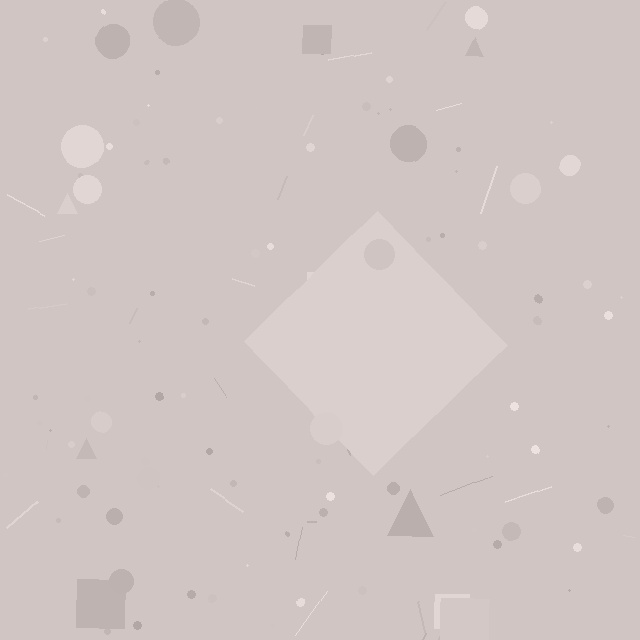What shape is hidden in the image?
A diamond is hidden in the image.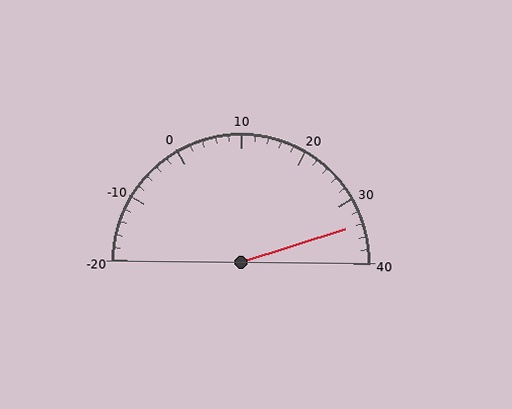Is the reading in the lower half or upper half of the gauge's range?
The reading is in the upper half of the range (-20 to 40).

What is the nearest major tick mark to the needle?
The nearest major tick mark is 30.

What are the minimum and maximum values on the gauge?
The gauge ranges from -20 to 40.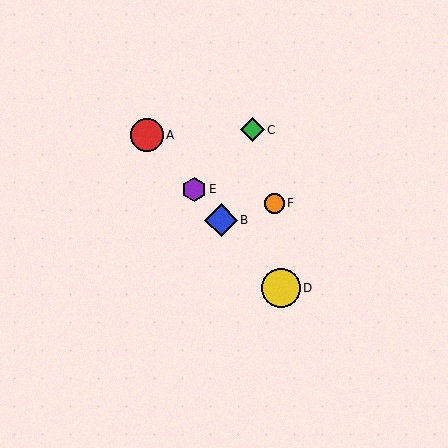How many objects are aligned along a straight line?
4 objects (A, B, D, E) are aligned along a straight line.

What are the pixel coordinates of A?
Object A is at (147, 135).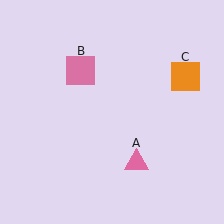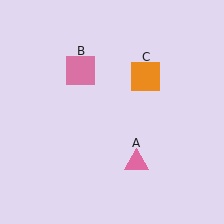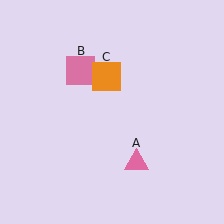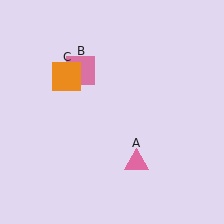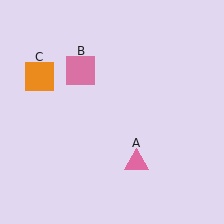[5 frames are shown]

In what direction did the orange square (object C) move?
The orange square (object C) moved left.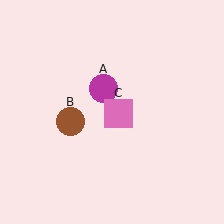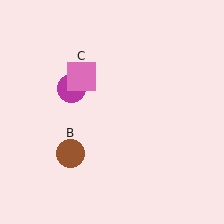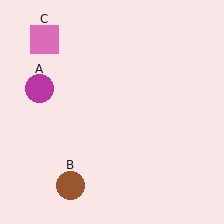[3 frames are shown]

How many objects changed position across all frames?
3 objects changed position: magenta circle (object A), brown circle (object B), pink square (object C).